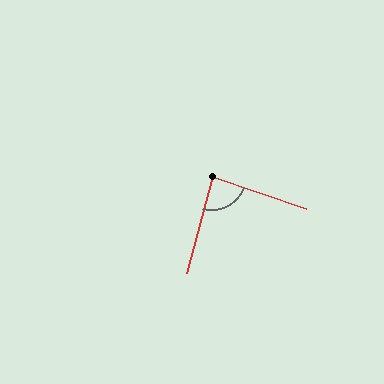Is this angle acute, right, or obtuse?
It is approximately a right angle.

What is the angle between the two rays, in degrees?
Approximately 86 degrees.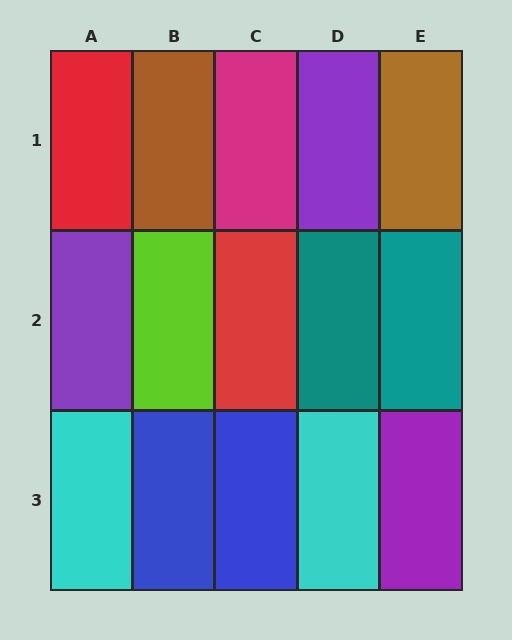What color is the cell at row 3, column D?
Cyan.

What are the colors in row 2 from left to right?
Purple, lime, red, teal, teal.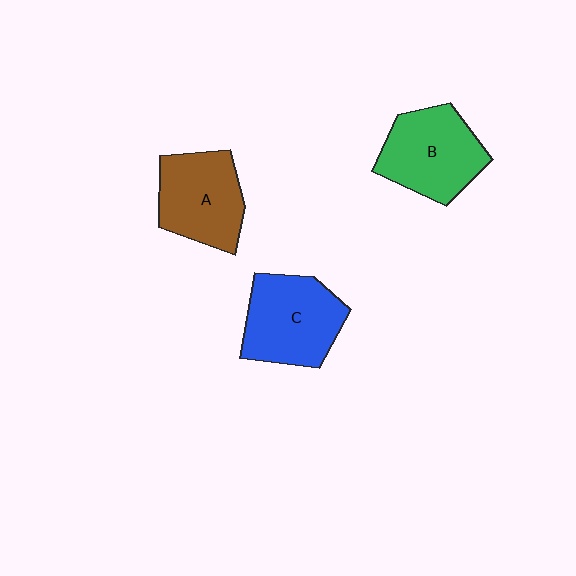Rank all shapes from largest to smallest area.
From largest to smallest: C (blue), B (green), A (brown).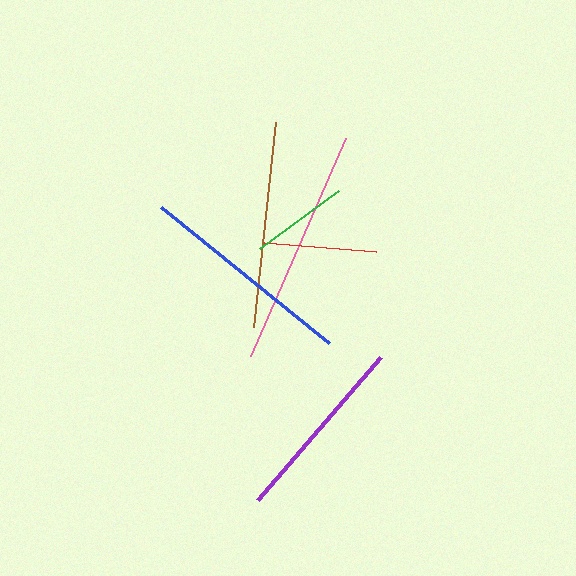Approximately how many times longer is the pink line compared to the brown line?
The pink line is approximately 1.2 times the length of the brown line.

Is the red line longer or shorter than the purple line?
The purple line is longer than the red line.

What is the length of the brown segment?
The brown segment is approximately 206 pixels long.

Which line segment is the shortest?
The green line is the shortest at approximately 98 pixels.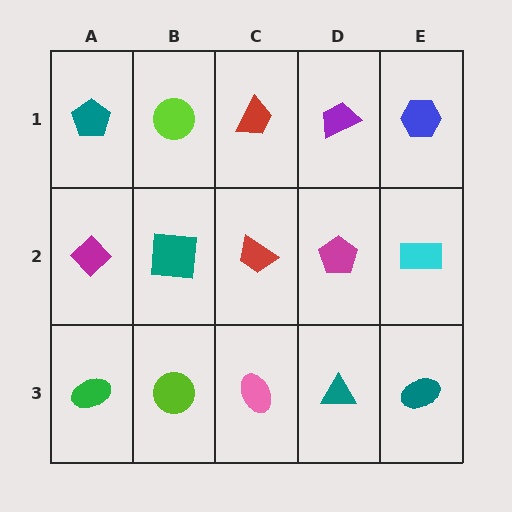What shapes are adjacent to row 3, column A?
A magenta diamond (row 2, column A), a lime circle (row 3, column B).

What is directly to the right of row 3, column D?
A teal ellipse.